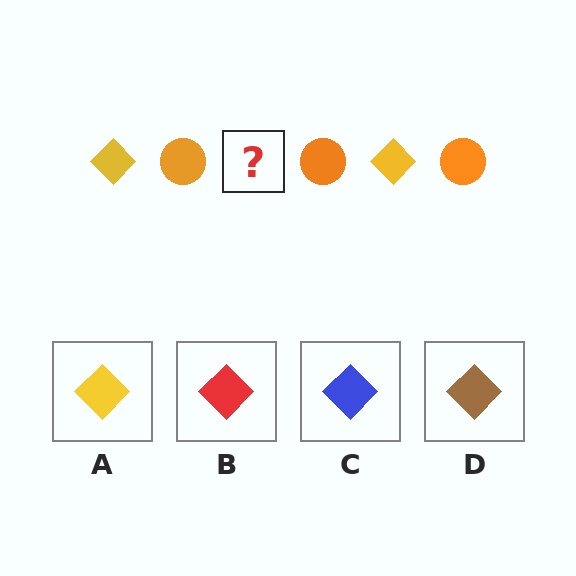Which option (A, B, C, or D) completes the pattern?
A.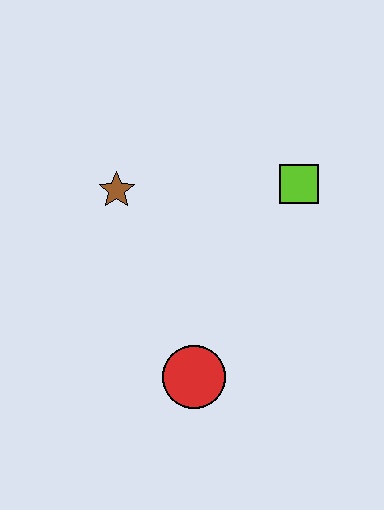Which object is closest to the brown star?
The lime square is closest to the brown star.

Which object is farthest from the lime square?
The red circle is farthest from the lime square.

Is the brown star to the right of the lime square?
No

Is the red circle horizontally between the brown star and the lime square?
Yes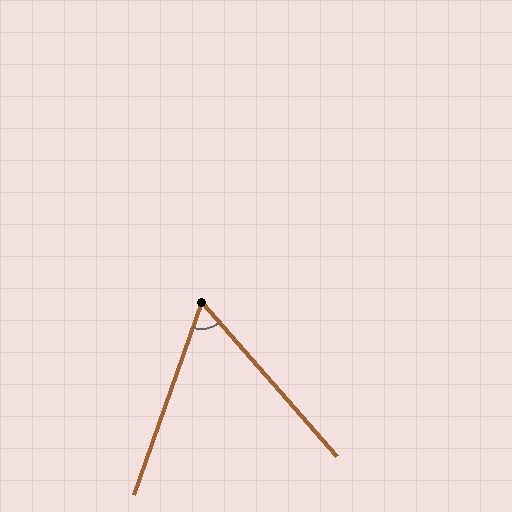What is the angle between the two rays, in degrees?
Approximately 61 degrees.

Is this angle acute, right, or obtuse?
It is acute.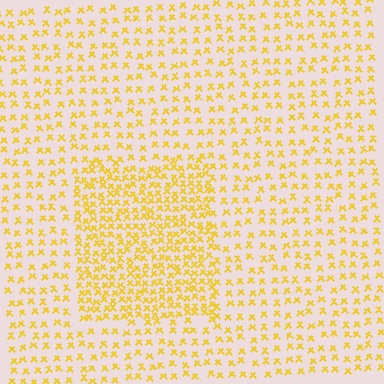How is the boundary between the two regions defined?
The boundary is defined by a change in element density (approximately 2.0x ratio). All elements are the same color, size, and shape.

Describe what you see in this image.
The image contains small yellow elements arranged at two different densities. A rectangle-shaped region is visible where the elements are more densely packed than the surrounding area.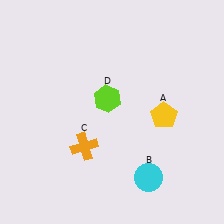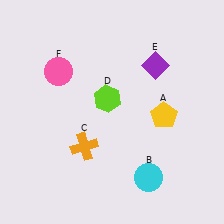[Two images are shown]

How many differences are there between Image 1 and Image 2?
There are 2 differences between the two images.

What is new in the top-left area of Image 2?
A pink circle (F) was added in the top-left area of Image 2.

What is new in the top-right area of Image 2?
A purple diamond (E) was added in the top-right area of Image 2.